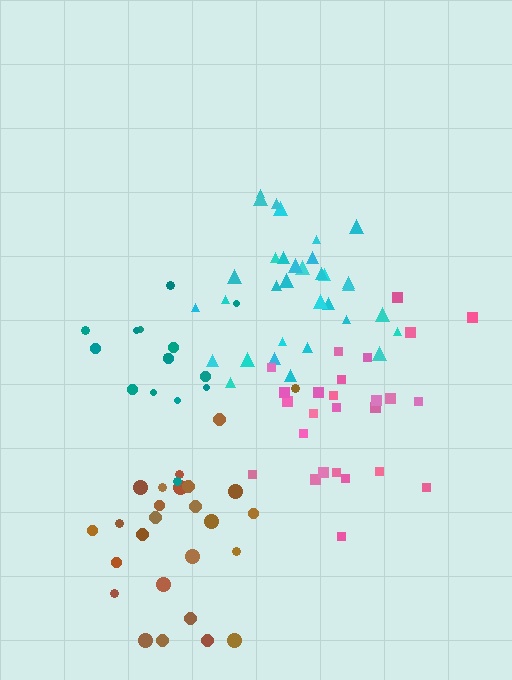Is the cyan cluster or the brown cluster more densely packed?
Cyan.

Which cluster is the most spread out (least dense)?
Brown.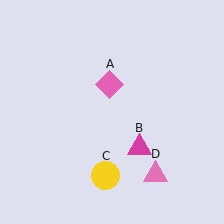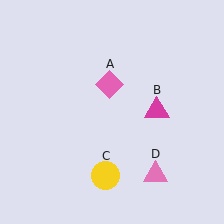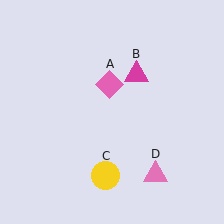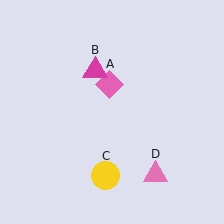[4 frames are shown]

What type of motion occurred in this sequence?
The magenta triangle (object B) rotated counterclockwise around the center of the scene.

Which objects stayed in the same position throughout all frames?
Pink diamond (object A) and yellow circle (object C) and pink triangle (object D) remained stationary.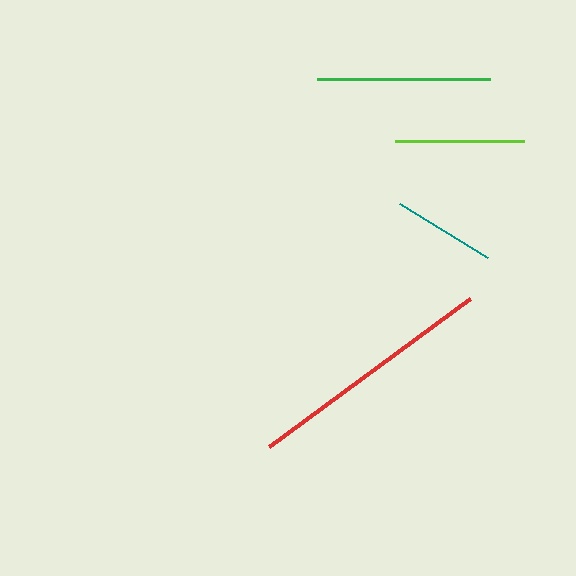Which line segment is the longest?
The red line is the longest at approximately 250 pixels.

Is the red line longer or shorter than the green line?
The red line is longer than the green line.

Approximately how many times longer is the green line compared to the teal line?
The green line is approximately 1.7 times the length of the teal line.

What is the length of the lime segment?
The lime segment is approximately 129 pixels long.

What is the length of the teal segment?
The teal segment is approximately 103 pixels long.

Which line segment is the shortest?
The teal line is the shortest at approximately 103 pixels.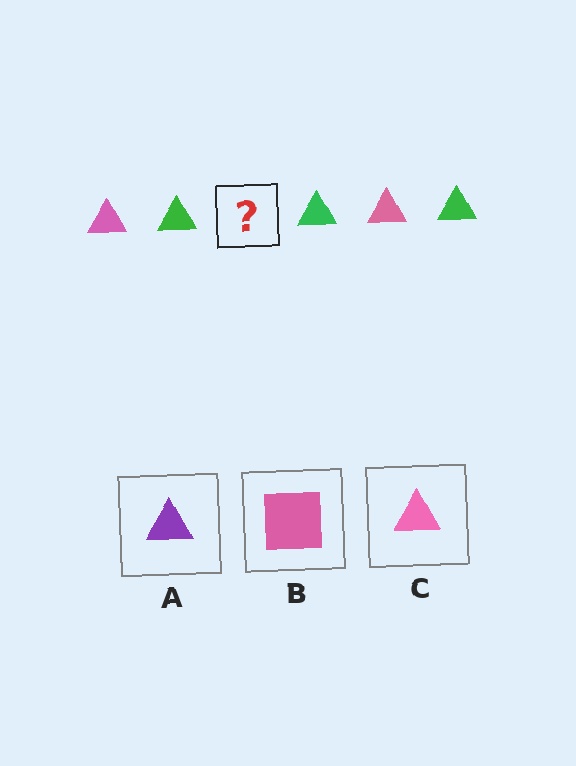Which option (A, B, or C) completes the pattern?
C.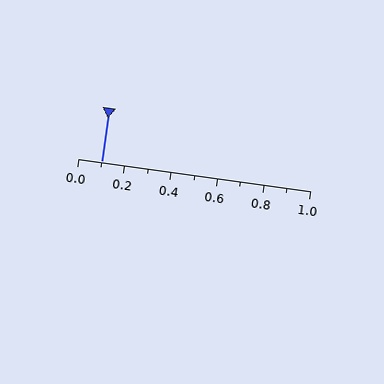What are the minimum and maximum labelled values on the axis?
The axis runs from 0.0 to 1.0.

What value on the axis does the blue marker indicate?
The marker indicates approximately 0.1.